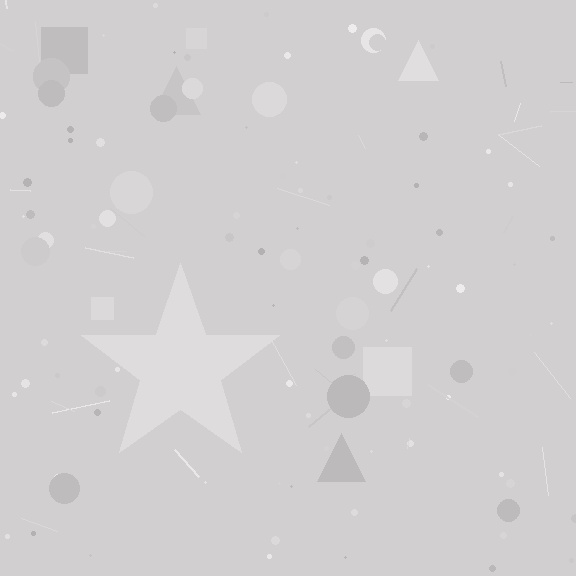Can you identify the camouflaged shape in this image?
The camouflaged shape is a star.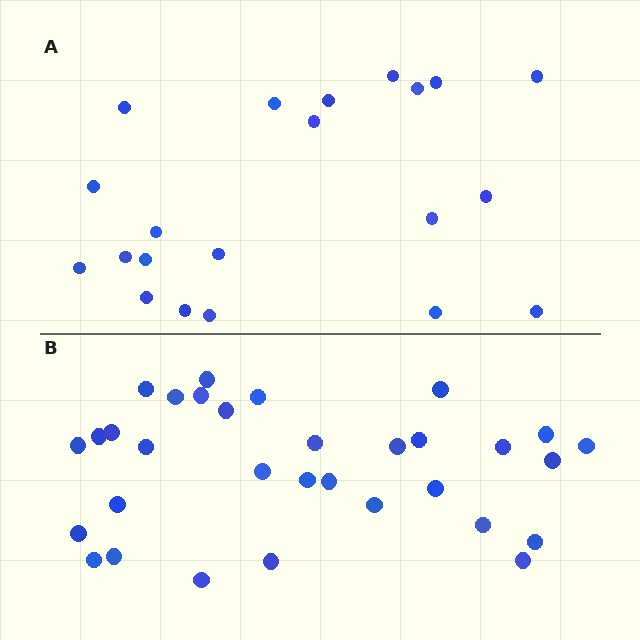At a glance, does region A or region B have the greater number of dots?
Region B (the bottom region) has more dots.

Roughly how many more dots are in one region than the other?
Region B has roughly 12 or so more dots than region A.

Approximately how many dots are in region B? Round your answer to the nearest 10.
About 30 dots. (The exact count is 32, which rounds to 30.)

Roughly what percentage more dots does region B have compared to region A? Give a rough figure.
About 50% more.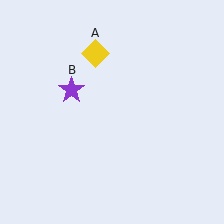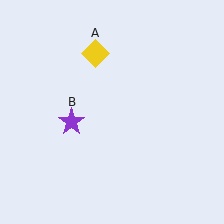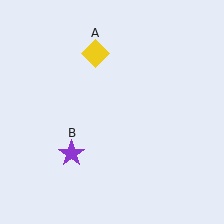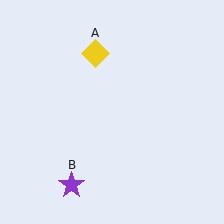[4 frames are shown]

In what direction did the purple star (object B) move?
The purple star (object B) moved down.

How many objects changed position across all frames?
1 object changed position: purple star (object B).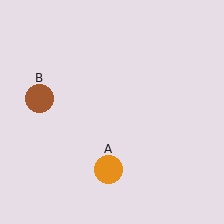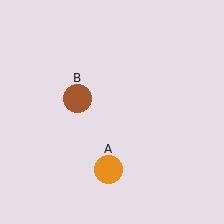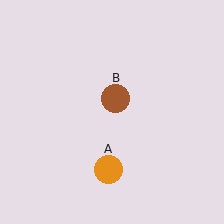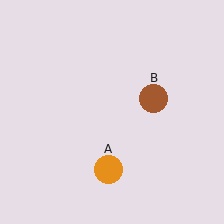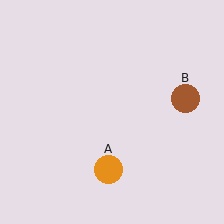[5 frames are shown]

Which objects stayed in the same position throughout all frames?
Orange circle (object A) remained stationary.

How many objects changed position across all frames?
1 object changed position: brown circle (object B).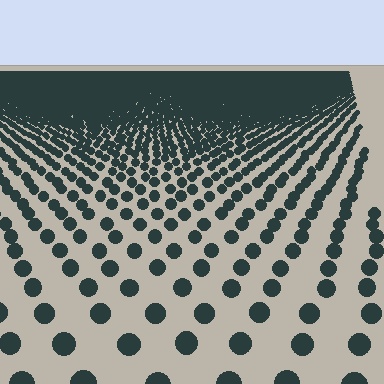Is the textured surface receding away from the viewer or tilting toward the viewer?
The surface is receding away from the viewer. Texture elements get smaller and denser toward the top.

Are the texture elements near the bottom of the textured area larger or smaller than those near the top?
Larger. Near the bottom, elements are closer to the viewer and appear at a bigger on-screen size.